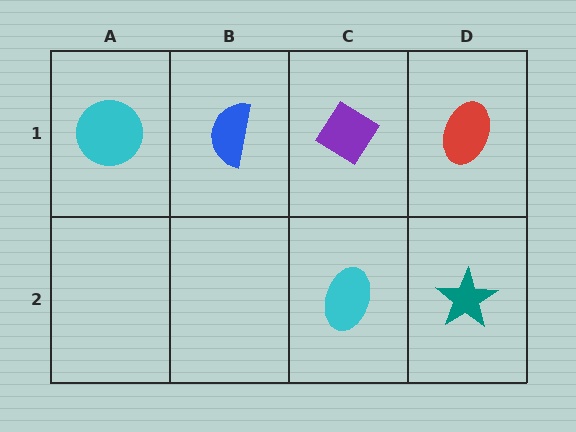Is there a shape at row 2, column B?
No, that cell is empty.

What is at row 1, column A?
A cyan circle.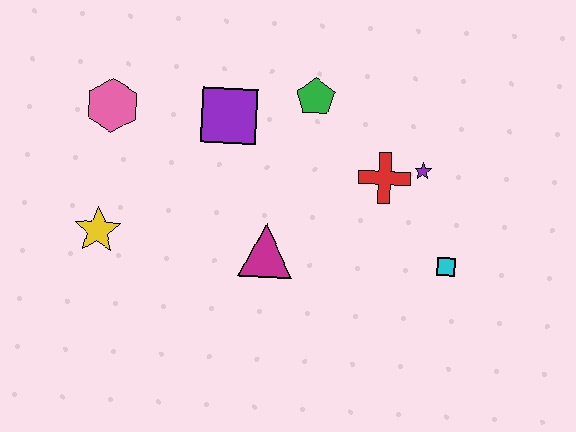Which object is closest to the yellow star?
The pink hexagon is closest to the yellow star.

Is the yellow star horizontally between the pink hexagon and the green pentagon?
No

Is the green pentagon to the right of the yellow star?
Yes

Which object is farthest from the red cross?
The yellow star is farthest from the red cross.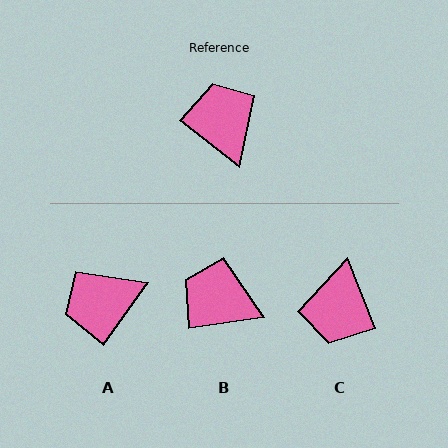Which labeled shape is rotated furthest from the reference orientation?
C, about 149 degrees away.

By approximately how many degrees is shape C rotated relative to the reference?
Approximately 149 degrees counter-clockwise.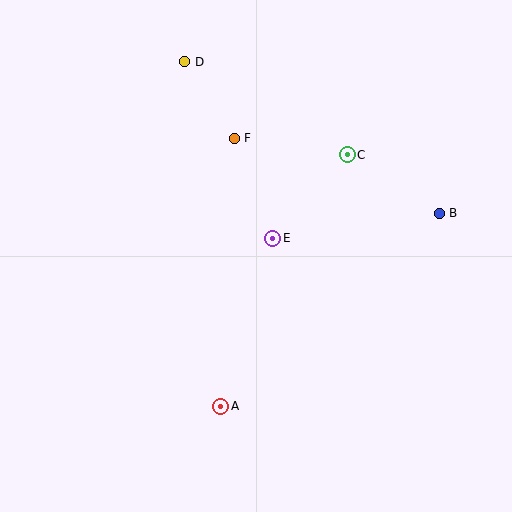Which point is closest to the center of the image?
Point E at (273, 238) is closest to the center.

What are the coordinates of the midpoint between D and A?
The midpoint between D and A is at (203, 234).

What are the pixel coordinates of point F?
Point F is at (234, 138).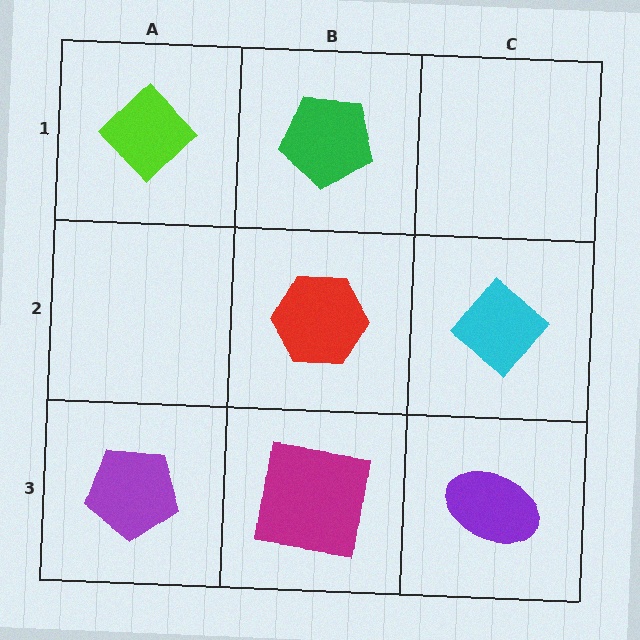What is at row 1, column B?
A green pentagon.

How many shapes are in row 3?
3 shapes.